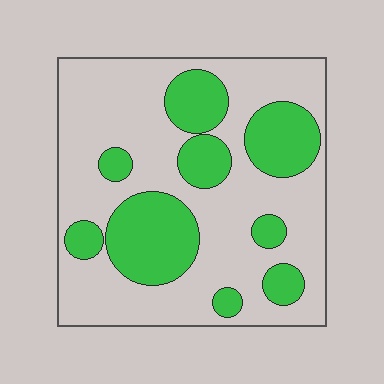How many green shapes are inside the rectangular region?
9.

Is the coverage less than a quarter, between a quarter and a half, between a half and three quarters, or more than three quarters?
Between a quarter and a half.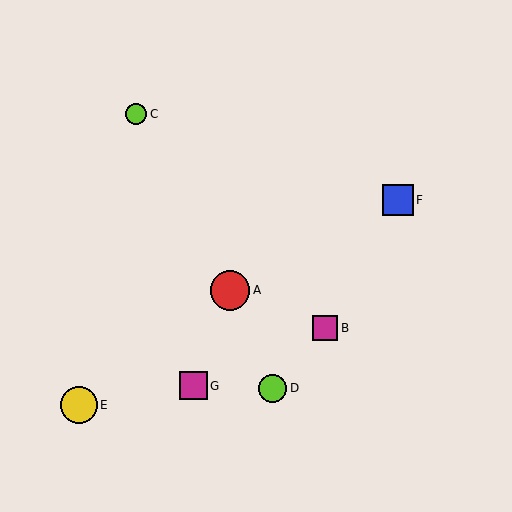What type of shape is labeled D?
Shape D is a lime circle.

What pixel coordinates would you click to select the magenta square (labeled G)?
Click at (193, 386) to select the magenta square G.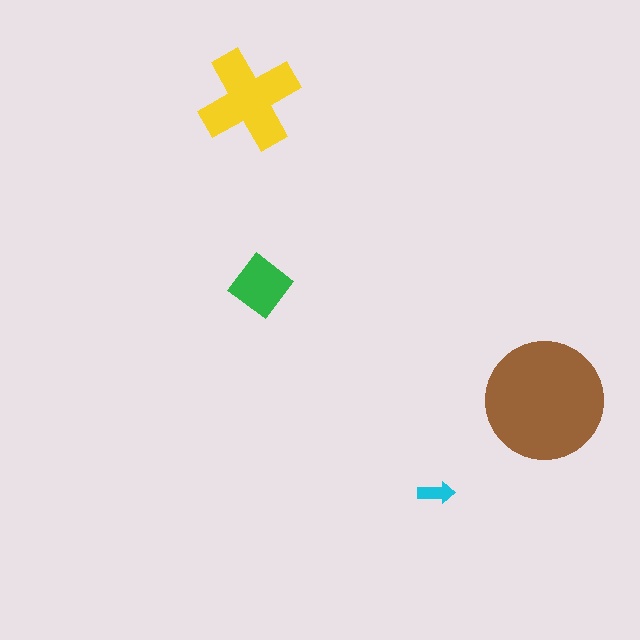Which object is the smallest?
The cyan arrow.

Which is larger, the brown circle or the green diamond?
The brown circle.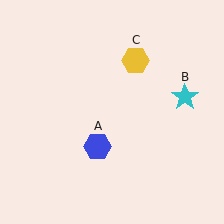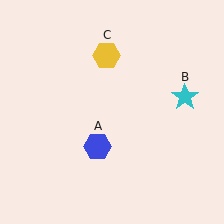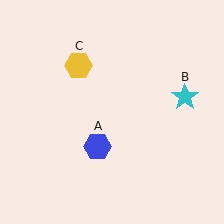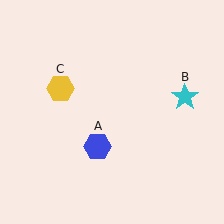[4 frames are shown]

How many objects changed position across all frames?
1 object changed position: yellow hexagon (object C).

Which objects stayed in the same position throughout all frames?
Blue hexagon (object A) and cyan star (object B) remained stationary.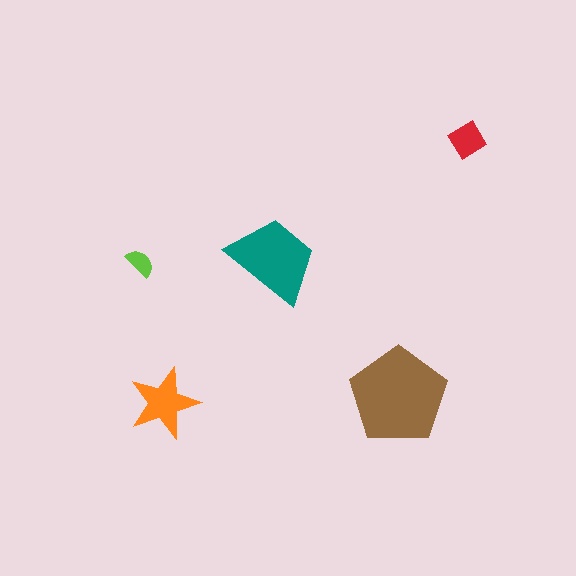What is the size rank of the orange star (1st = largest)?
3rd.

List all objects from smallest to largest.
The lime semicircle, the red diamond, the orange star, the teal trapezoid, the brown pentagon.